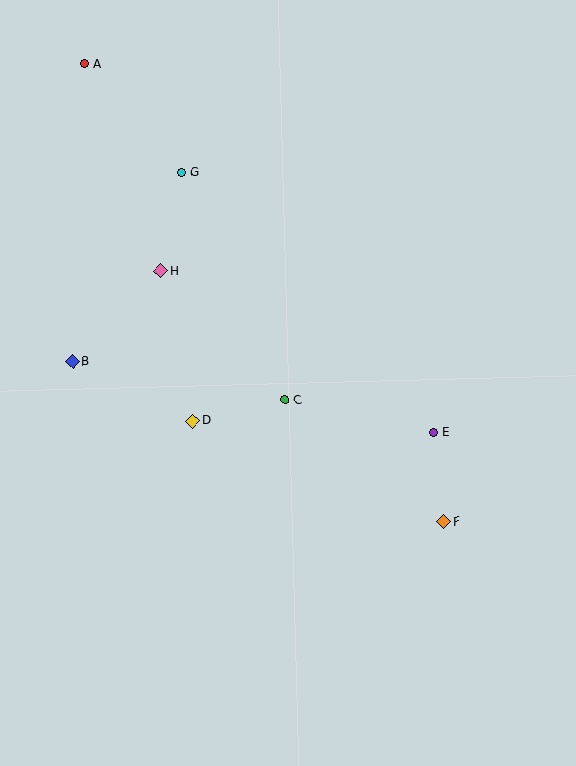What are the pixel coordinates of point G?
Point G is at (181, 172).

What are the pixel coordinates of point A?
Point A is at (85, 64).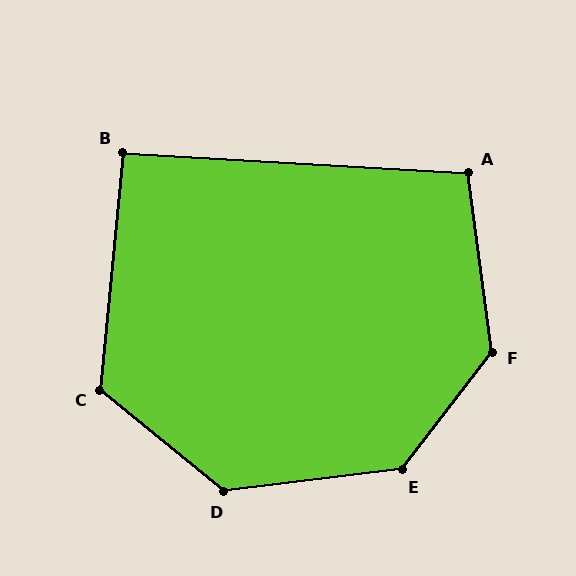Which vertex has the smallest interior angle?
B, at approximately 92 degrees.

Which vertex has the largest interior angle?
E, at approximately 135 degrees.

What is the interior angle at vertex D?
Approximately 133 degrees (obtuse).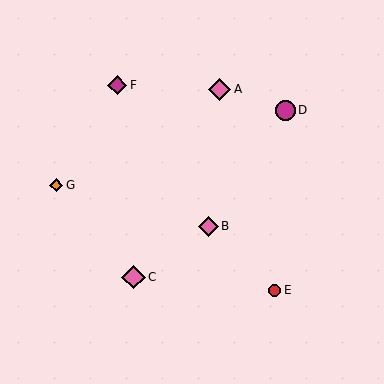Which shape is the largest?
The pink diamond (labeled C) is the largest.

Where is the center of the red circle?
The center of the red circle is at (274, 290).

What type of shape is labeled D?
Shape D is a magenta circle.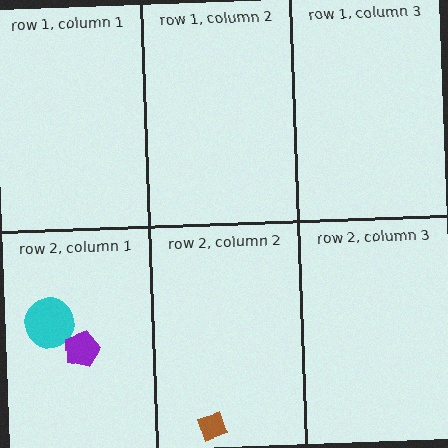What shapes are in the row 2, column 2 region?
The brown diamond.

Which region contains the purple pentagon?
The row 2, column 1 region.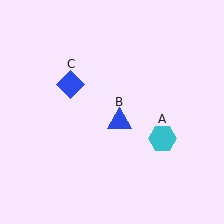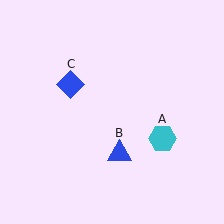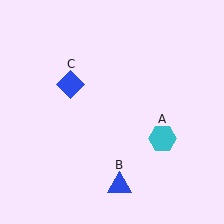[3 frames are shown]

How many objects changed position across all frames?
1 object changed position: blue triangle (object B).